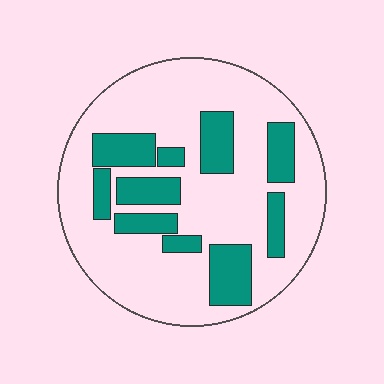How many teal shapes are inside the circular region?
10.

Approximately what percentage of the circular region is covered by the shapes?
Approximately 25%.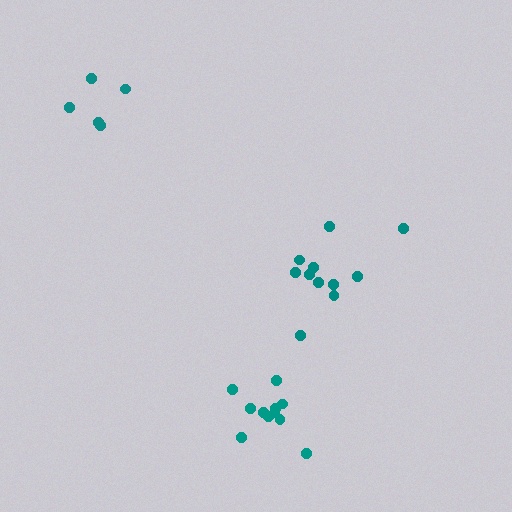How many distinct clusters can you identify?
There are 3 distinct clusters.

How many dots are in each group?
Group 1: 11 dots, Group 2: 11 dots, Group 3: 5 dots (27 total).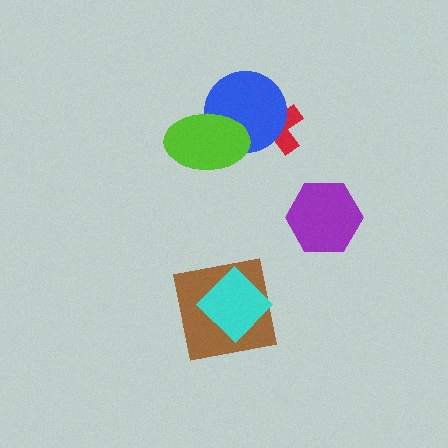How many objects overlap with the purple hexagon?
0 objects overlap with the purple hexagon.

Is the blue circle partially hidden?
Yes, it is partially covered by another shape.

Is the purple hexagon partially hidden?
No, no other shape covers it.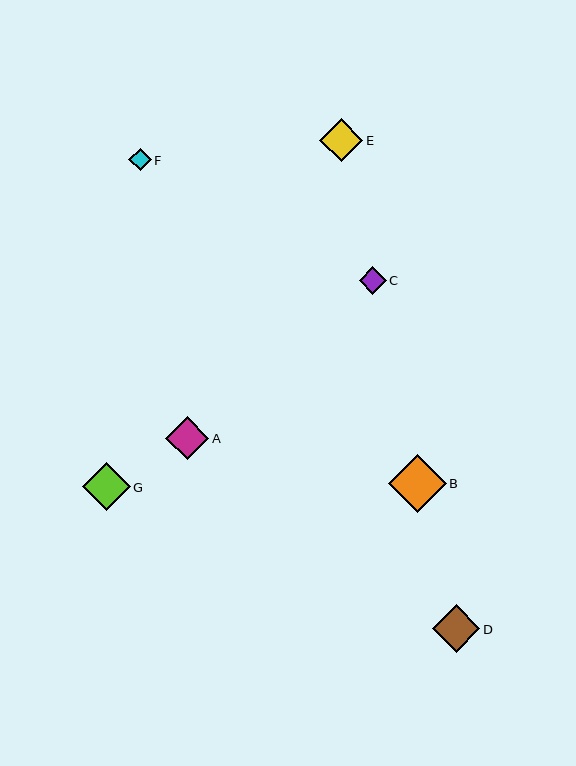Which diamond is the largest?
Diamond B is the largest with a size of approximately 58 pixels.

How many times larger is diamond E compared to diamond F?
Diamond E is approximately 1.9 times the size of diamond F.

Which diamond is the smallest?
Diamond F is the smallest with a size of approximately 22 pixels.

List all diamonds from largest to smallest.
From largest to smallest: B, D, G, A, E, C, F.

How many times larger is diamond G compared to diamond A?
Diamond G is approximately 1.1 times the size of diamond A.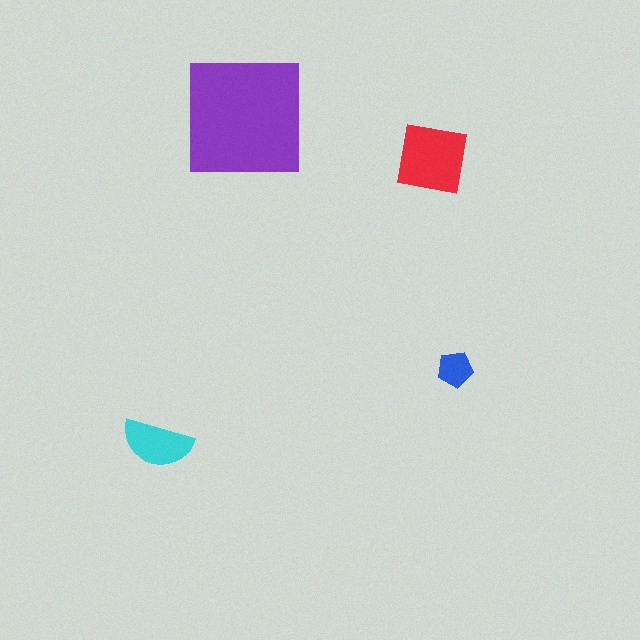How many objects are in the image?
There are 4 objects in the image.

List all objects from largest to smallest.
The purple square, the red square, the cyan semicircle, the blue pentagon.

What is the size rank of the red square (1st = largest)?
2nd.